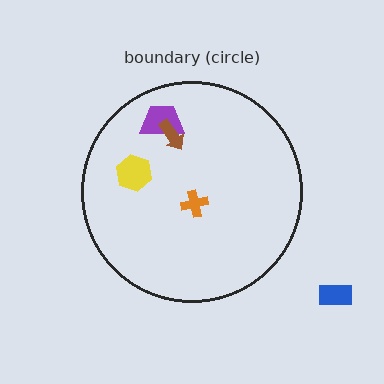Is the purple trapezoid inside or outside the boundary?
Inside.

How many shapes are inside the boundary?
4 inside, 1 outside.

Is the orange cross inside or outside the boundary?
Inside.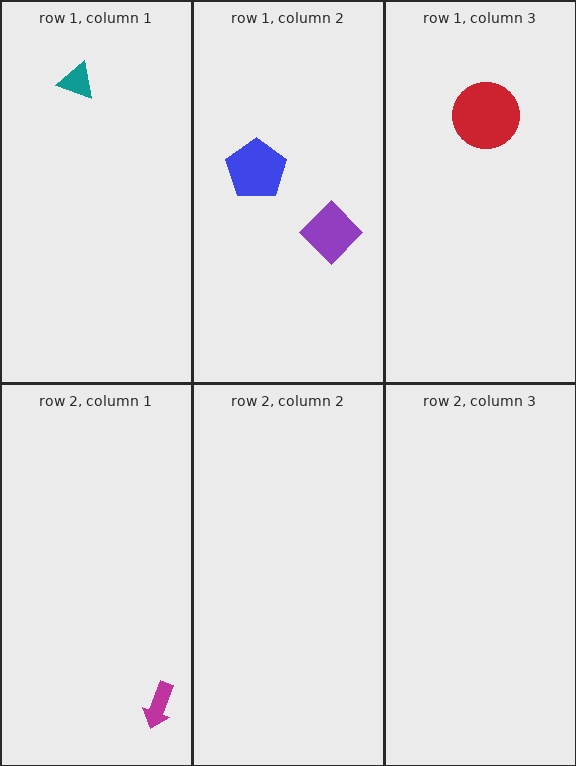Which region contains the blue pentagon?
The row 1, column 2 region.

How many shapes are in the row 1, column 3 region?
1.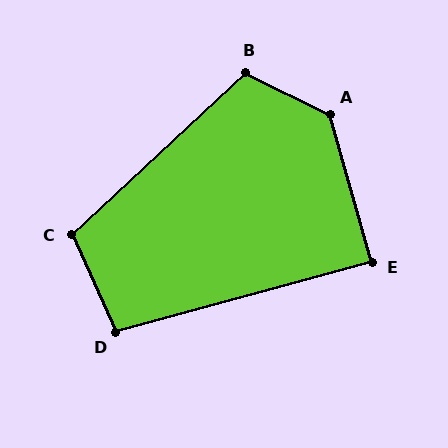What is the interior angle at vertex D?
Approximately 99 degrees (obtuse).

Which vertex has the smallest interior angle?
E, at approximately 90 degrees.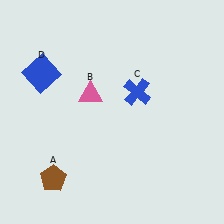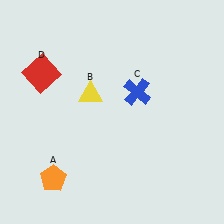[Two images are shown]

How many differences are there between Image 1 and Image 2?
There are 3 differences between the two images.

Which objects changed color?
A changed from brown to orange. B changed from pink to yellow. D changed from blue to red.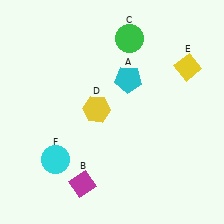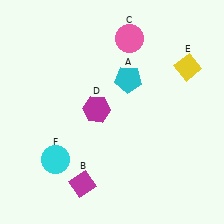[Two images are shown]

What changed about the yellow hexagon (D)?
In Image 1, D is yellow. In Image 2, it changed to magenta.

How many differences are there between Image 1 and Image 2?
There are 2 differences between the two images.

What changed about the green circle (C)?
In Image 1, C is green. In Image 2, it changed to pink.